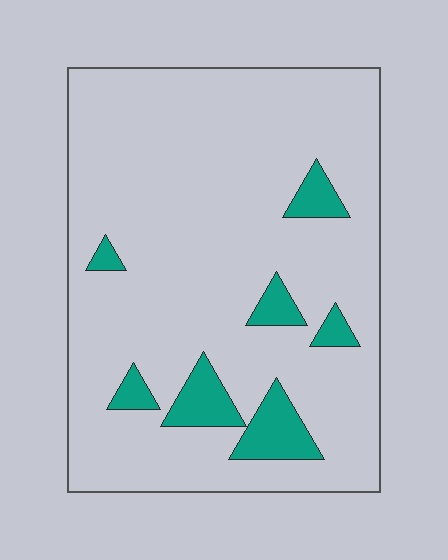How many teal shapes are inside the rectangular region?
7.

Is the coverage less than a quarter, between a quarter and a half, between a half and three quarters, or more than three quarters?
Less than a quarter.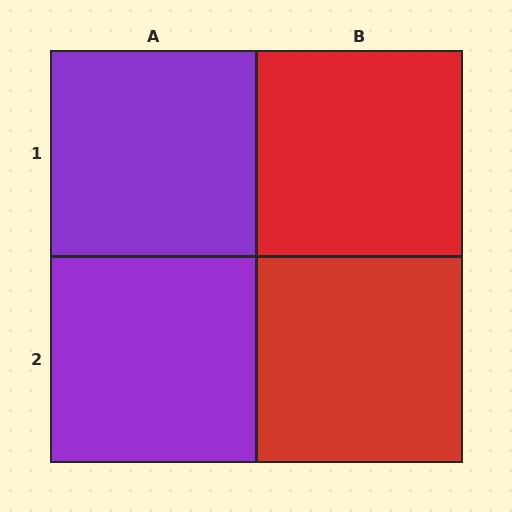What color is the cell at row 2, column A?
Purple.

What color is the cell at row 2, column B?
Red.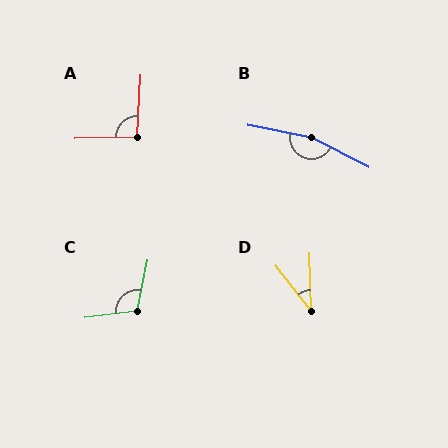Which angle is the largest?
B, at approximately 164 degrees.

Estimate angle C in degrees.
Approximately 108 degrees.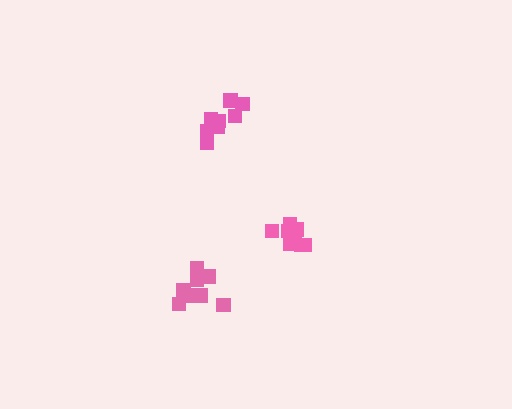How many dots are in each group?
Group 1: 9 dots, Group 2: 10 dots, Group 3: 8 dots (27 total).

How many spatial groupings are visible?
There are 3 spatial groupings.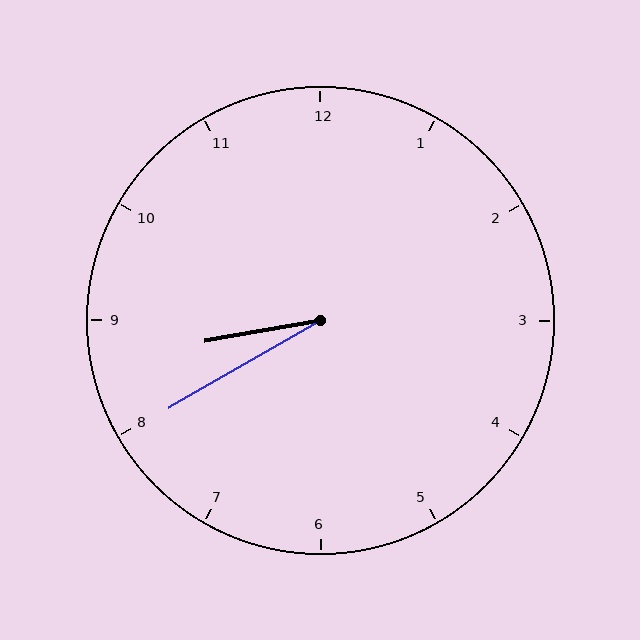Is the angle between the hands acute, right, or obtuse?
It is acute.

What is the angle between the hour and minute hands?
Approximately 20 degrees.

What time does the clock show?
8:40.